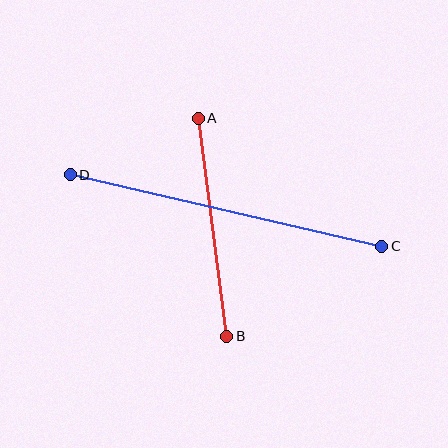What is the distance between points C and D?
The distance is approximately 320 pixels.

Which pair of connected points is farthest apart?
Points C and D are farthest apart.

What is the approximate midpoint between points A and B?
The midpoint is at approximately (213, 227) pixels.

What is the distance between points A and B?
The distance is approximately 220 pixels.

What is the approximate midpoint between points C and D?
The midpoint is at approximately (226, 211) pixels.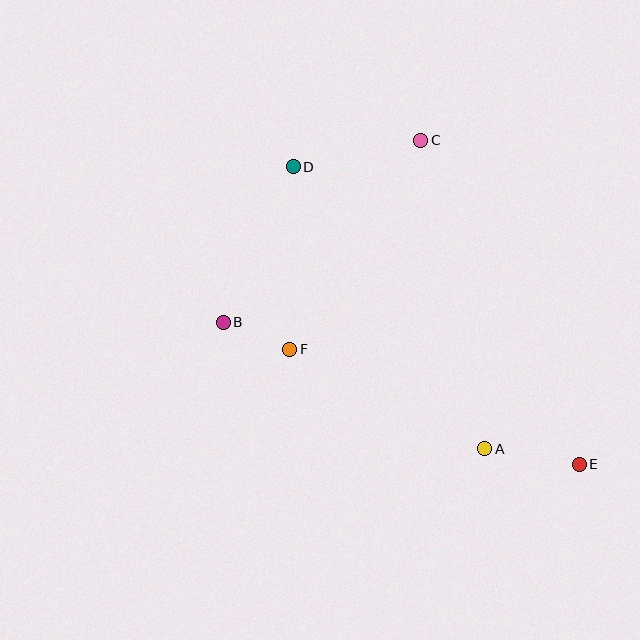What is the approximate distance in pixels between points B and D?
The distance between B and D is approximately 170 pixels.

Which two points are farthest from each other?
Points D and E are farthest from each other.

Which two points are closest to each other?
Points B and F are closest to each other.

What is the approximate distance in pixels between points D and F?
The distance between D and F is approximately 182 pixels.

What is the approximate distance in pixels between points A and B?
The distance between A and B is approximately 291 pixels.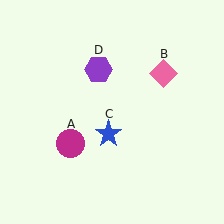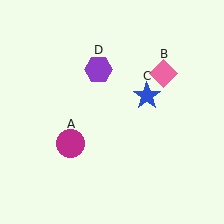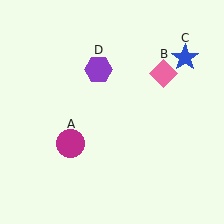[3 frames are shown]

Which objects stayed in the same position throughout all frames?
Magenta circle (object A) and pink diamond (object B) and purple hexagon (object D) remained stationary.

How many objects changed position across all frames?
1 object changed position: blue star (object C).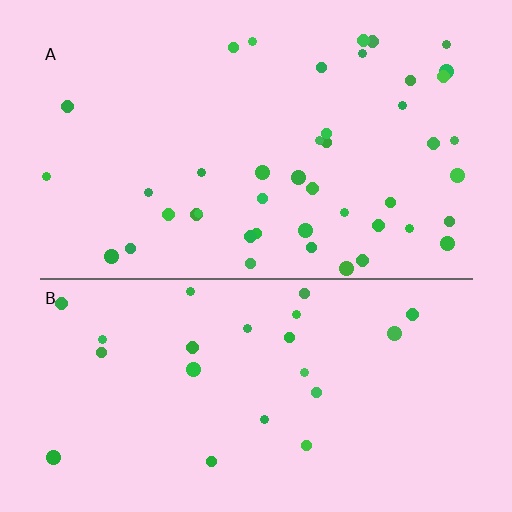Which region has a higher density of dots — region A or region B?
A (the top).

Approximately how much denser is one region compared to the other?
Approximately 1.9× — region A over region B.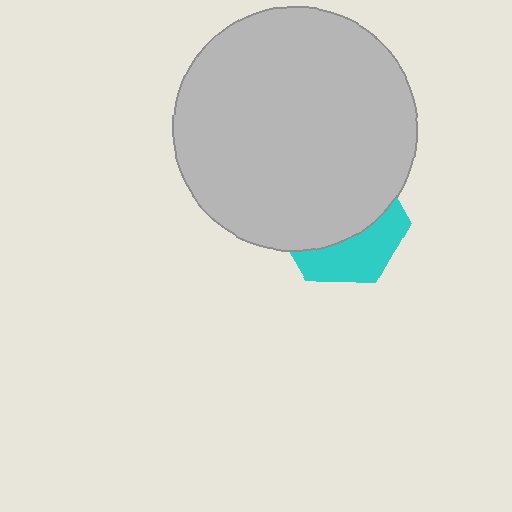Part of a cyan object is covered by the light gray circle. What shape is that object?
It is a hexagon.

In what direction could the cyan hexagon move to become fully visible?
The cyan hexagon could move down. That would shift it out from behind the light gray circle entirely.